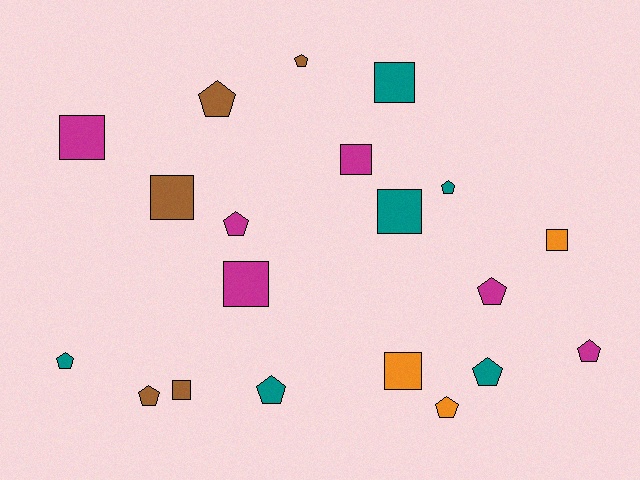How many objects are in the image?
There are 20 objects.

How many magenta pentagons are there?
There are 3 magenta pentagons.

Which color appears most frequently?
Magenta, with 6 objects.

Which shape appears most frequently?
Pentagon, with 11 objects.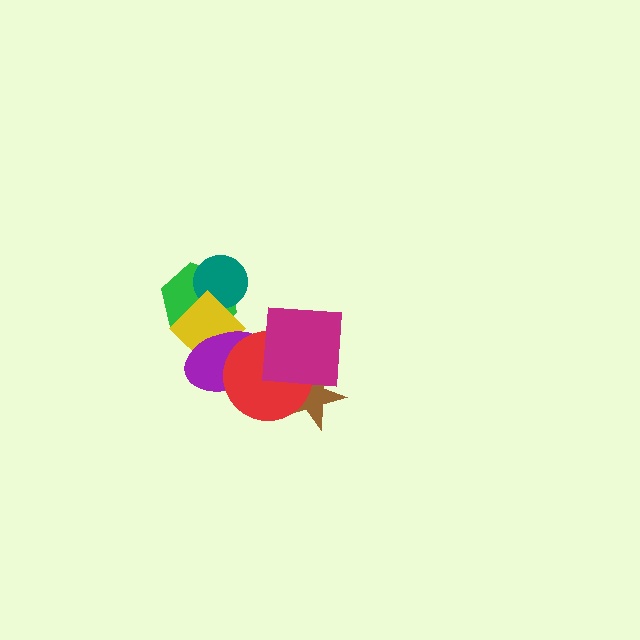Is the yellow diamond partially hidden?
Yes, it is partially covered by another shape.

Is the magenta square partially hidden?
No, no other shape covers it.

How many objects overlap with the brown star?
2 objects overlap with the brown star.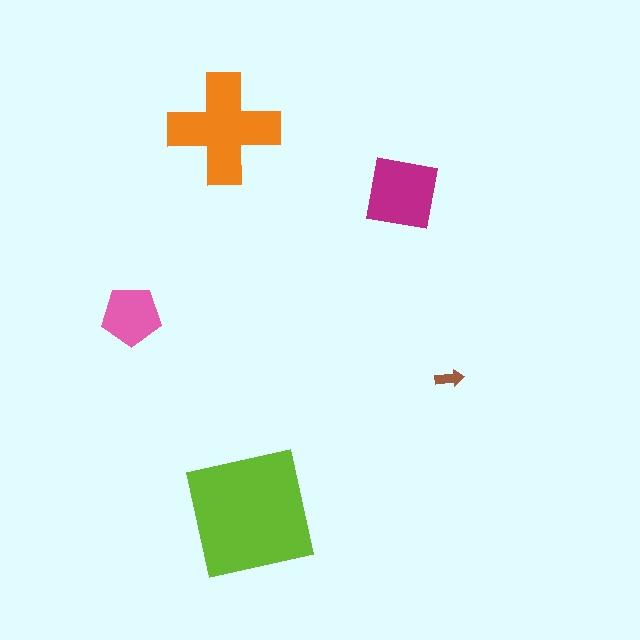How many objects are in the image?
There are 5 objects in the image.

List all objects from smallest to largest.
The brown arrow, the pink pentagon, the magenta square, the orange cross, the lime square.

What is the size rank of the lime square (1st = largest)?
1st.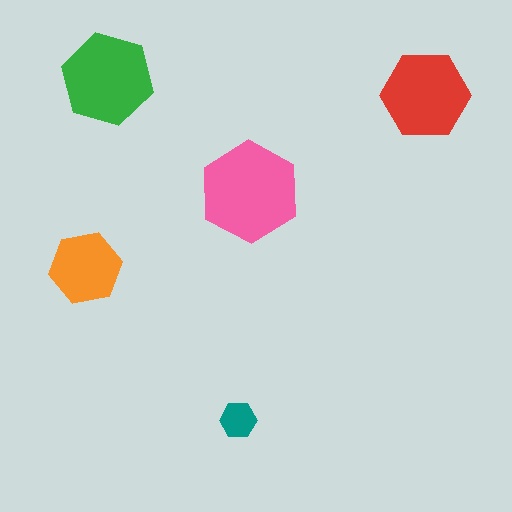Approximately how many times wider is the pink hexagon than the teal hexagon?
About 2.5 times wider.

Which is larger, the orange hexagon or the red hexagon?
The red one.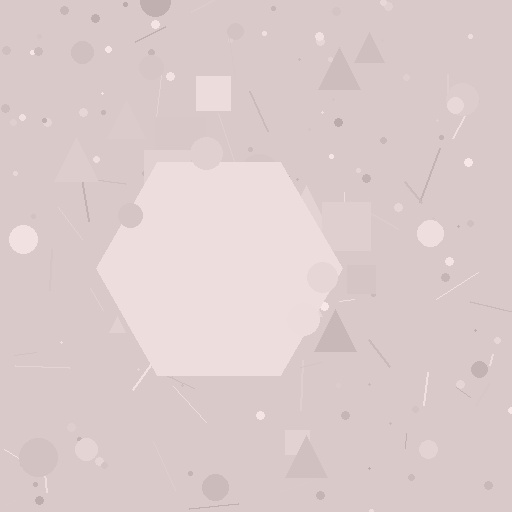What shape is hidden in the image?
A hexagon is hidden in the image.